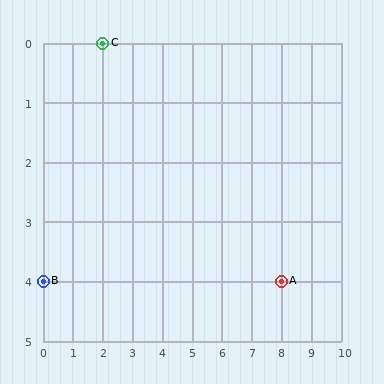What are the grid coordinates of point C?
Point C is at grid coordinates (2, 0).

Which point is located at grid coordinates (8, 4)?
Point A is at (8, 4).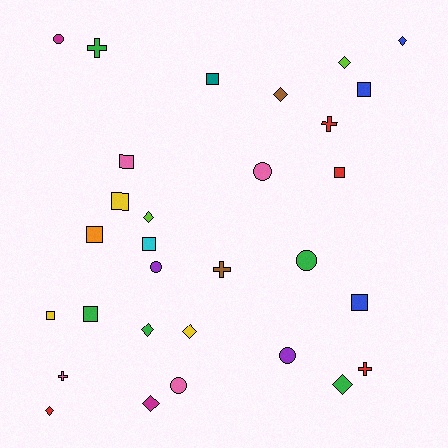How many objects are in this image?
There are 30 objects.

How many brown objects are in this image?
There are 2 brown objects.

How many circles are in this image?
There are 6 circles.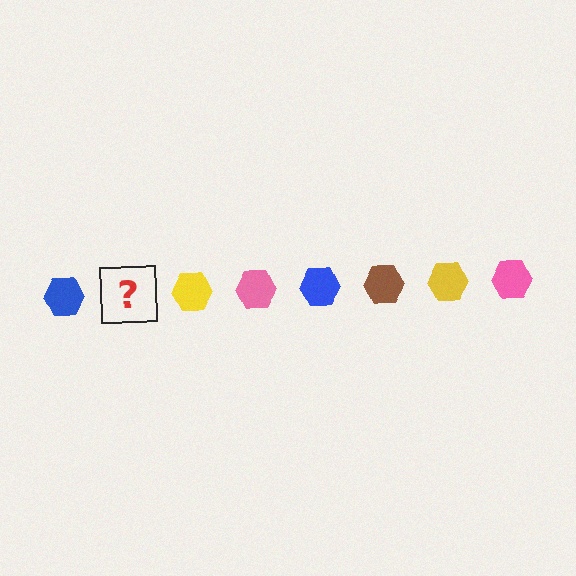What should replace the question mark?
The question mark should be replaced with a brown hexagon.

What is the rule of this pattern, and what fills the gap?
The rule is that the pattern cycles through blue, brown, yellow, pink hexagons. The gap should be filled with a brown hexagon.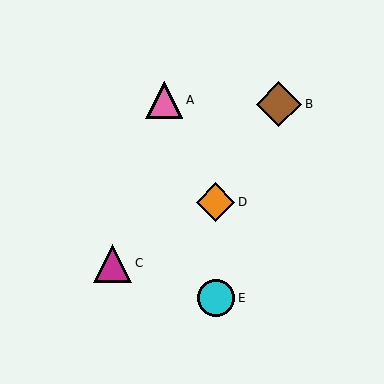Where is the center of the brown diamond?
The center of the brown diamond is at (279, 104).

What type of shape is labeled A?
Shape A is a pink triangle.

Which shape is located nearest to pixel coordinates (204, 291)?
The cyan circle (labeled E) at (216, 298) is nearest to that location.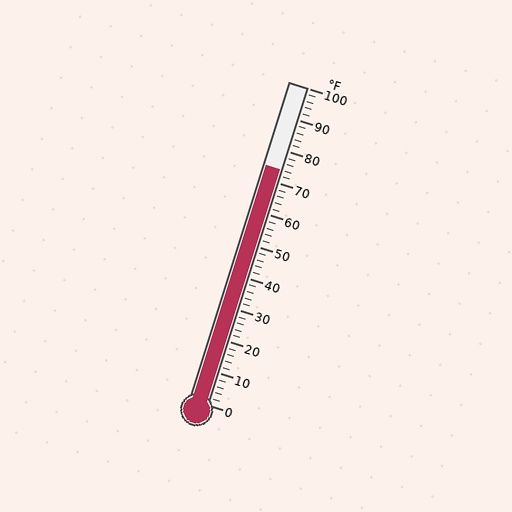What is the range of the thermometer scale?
The thermometer scale ranges from 0°F to 100°F.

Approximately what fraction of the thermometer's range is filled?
The thermometer is filled to approximately 75% of its range.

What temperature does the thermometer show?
The thermometer shows approximately 74°F.